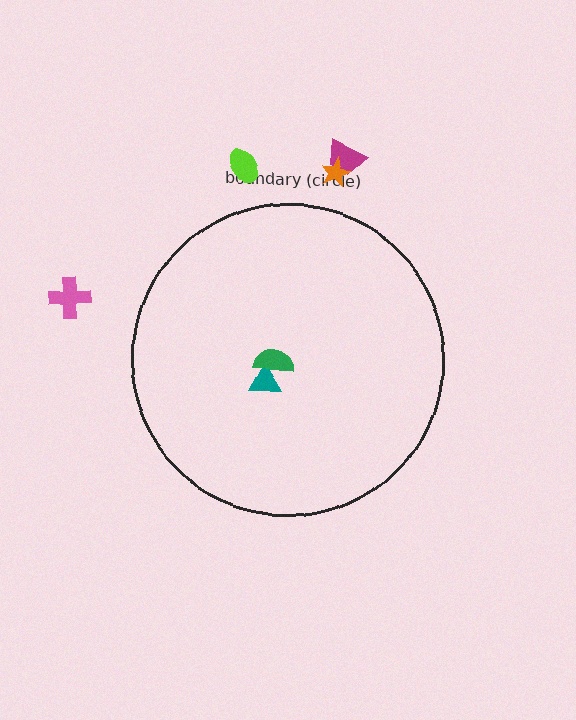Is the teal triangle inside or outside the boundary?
Inside.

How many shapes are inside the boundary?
2 inside, 4 outside.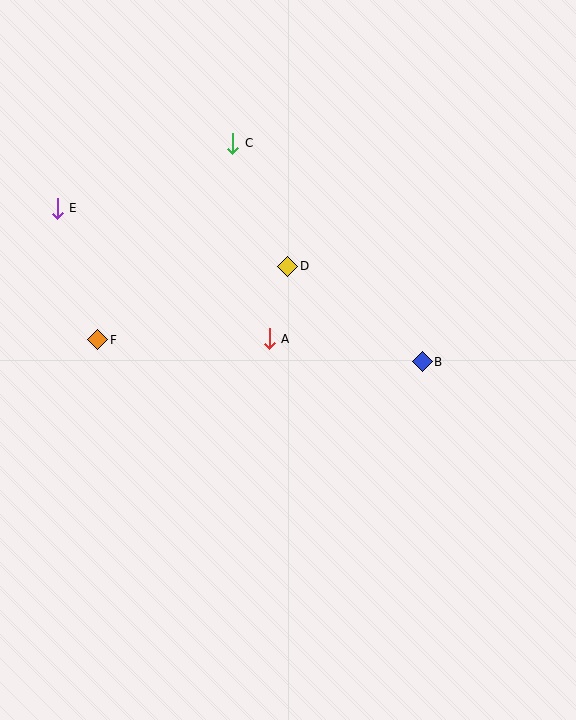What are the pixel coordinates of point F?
Point F is at (98, 340).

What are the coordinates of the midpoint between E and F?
The midpoint between E and F is at (78, 274).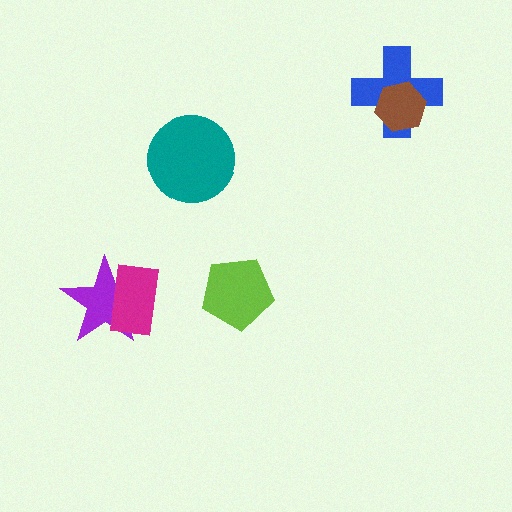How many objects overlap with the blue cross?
1 object overlaps with the blue cross.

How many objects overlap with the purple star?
1 object overlaps with the purple star.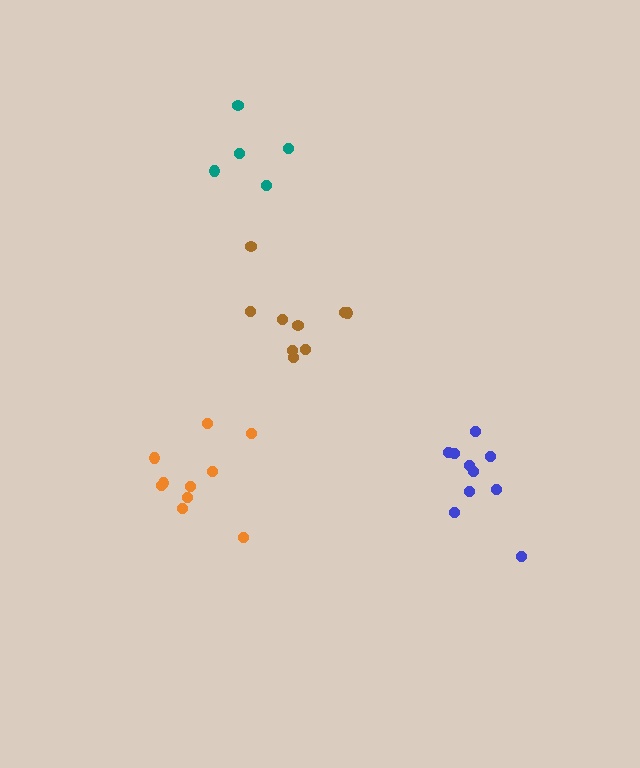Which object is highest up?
The teal cluster is topmost.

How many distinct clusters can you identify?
There are 4 distinct clusters.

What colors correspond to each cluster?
The clusters are colored: blue, brown, orange, teal.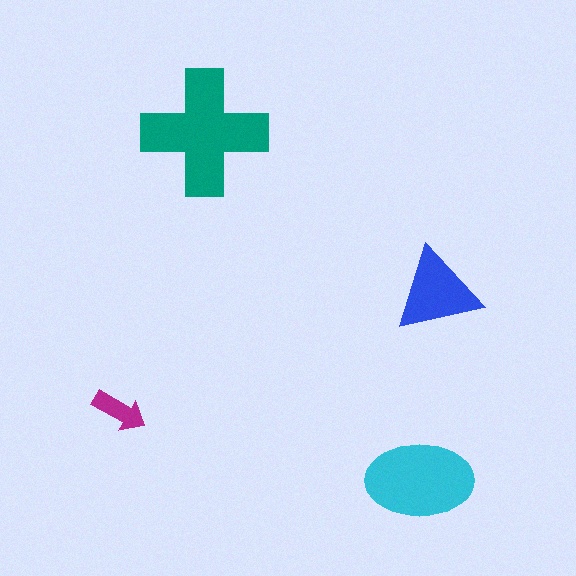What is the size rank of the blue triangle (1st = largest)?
3rd.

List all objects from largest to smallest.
The teal cross, the cyan ellipse, the blue triangle, the magenta arrow.